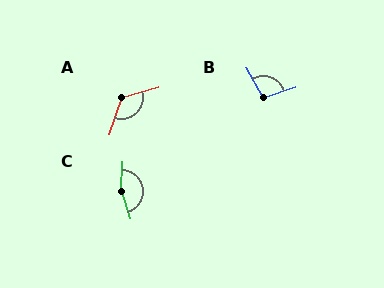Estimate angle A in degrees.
Approximately 124 degrees.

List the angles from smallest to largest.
B (101°), A (124°), C (160°).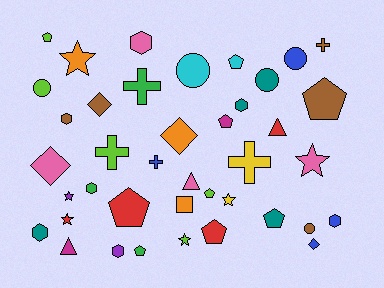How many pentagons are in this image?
There are 9 pentagons.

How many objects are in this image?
There are 40 objects.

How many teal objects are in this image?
There are 4 teal objects.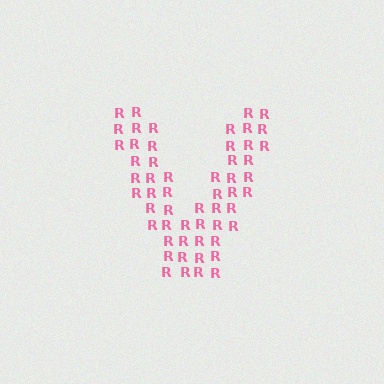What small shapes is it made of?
It is made of small letter R's.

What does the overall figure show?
The overall figure shows the letter V.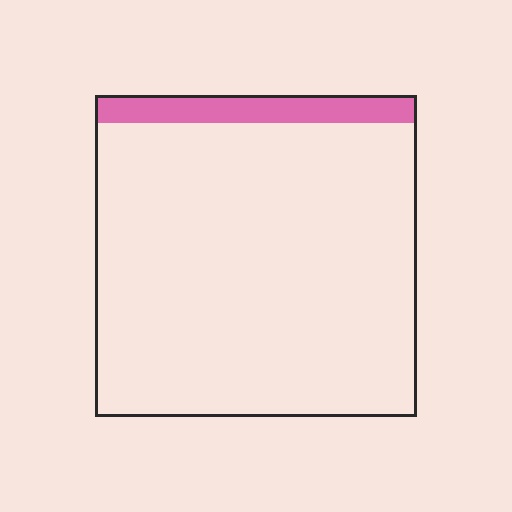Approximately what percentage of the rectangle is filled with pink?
Approximately 10%.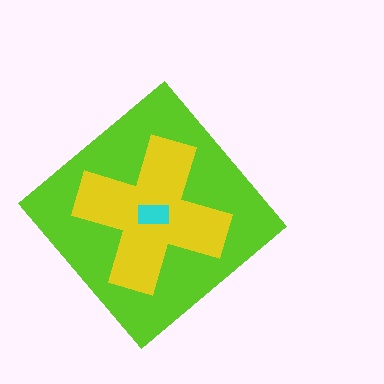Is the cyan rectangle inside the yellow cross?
Yes.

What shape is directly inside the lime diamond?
The yellow cross.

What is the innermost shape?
The cyan rectangle.